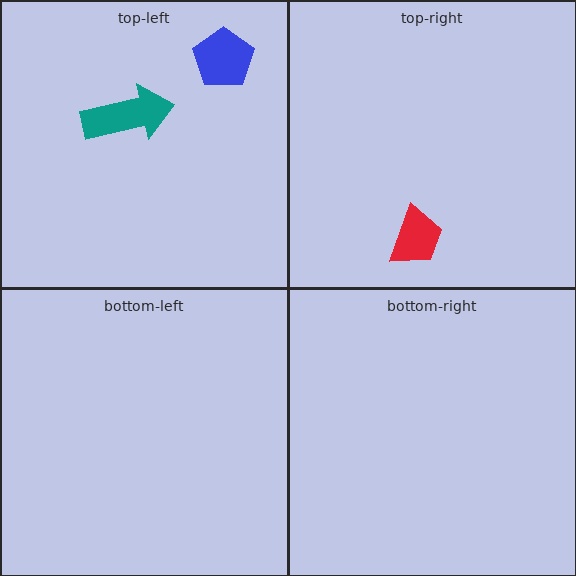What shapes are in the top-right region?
The red trapezoid.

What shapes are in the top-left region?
The teal arrow, the blue pentagon.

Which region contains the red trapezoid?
The top-right region.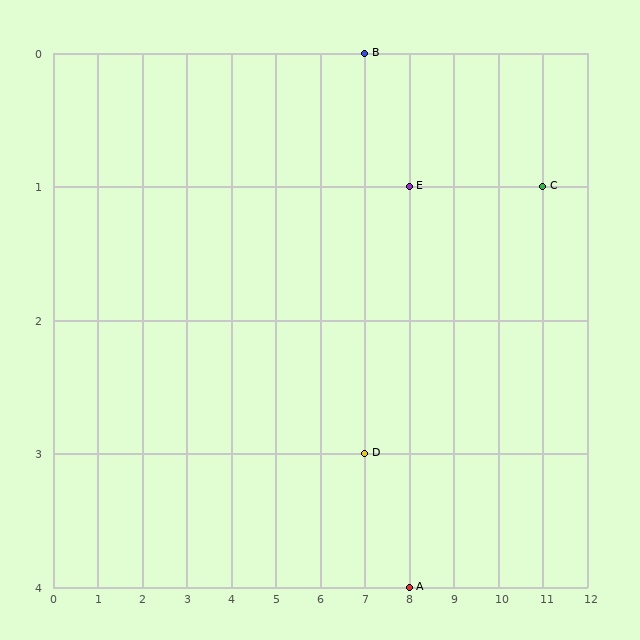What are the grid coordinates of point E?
Point E is at grid coordinates (8, 1).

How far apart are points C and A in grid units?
Points C and A are 3 columns and 3 rows apart (about 4.2 grid units diagonally).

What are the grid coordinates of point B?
Point B is at grid coordinates (7, 0).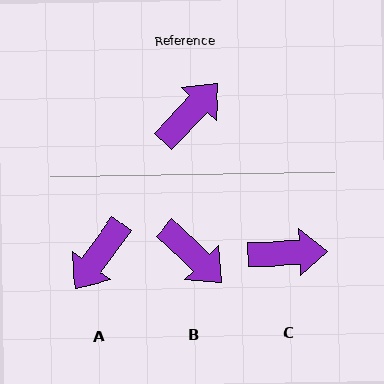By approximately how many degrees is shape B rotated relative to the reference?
Approximately 90 degrees clockwise.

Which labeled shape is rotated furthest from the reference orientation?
A, about 173 degrees away.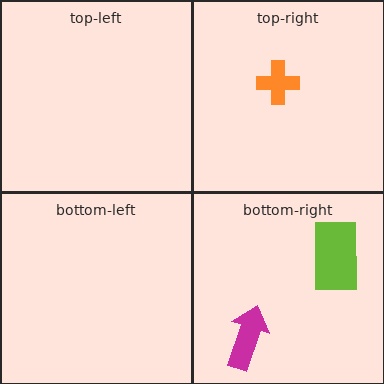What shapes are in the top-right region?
The orange cross.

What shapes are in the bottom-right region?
The magenta arrow, the lime rectangle.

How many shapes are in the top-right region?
1.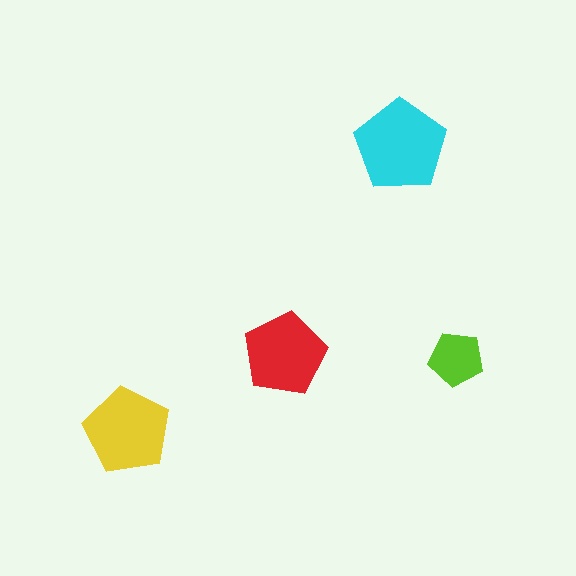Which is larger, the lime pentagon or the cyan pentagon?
The cyan one.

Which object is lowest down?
The yellow pentagon is bottommost.